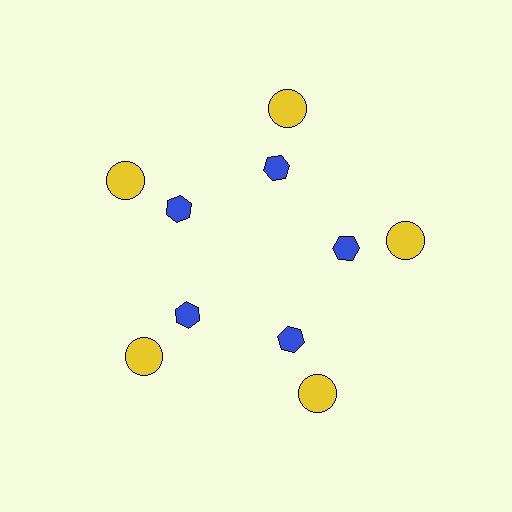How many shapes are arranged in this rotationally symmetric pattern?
There are 10 shapes, arranged in 5 groups of 2.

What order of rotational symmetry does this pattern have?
This pattern has 5-fold rotational symmetry.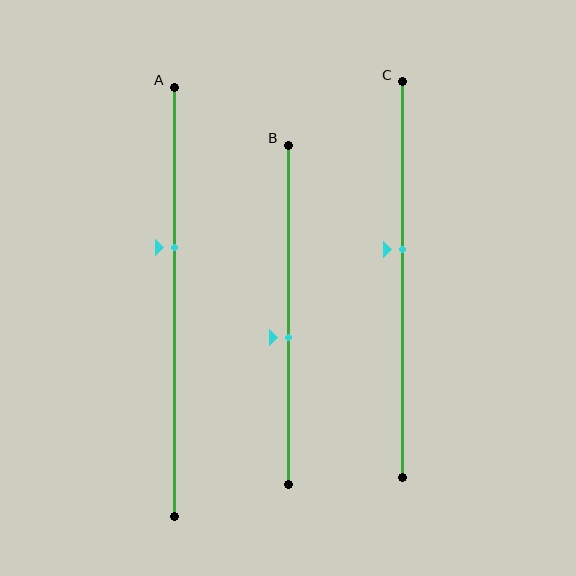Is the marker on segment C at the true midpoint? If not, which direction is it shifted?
No, the marker on segment C is shifted upward by about 8% of the segment length.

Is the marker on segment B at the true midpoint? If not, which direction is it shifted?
No, the marker on segment B is shifted downward by about 6% of the segment length.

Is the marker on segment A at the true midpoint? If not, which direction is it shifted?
No, the marker on segment A is shifted upward by about 13% of the segment length.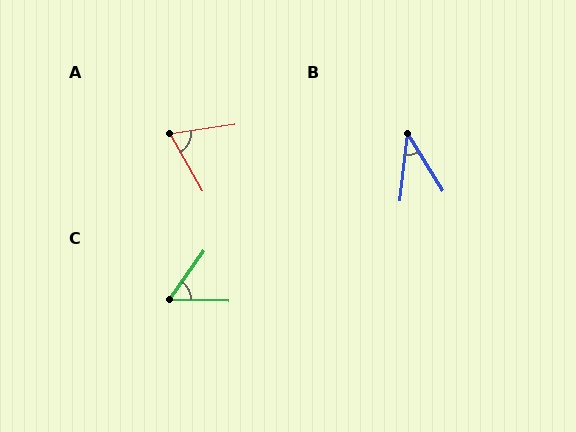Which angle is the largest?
A, at approximately 69 degrees.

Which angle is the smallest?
B, at approximately 38 degrees.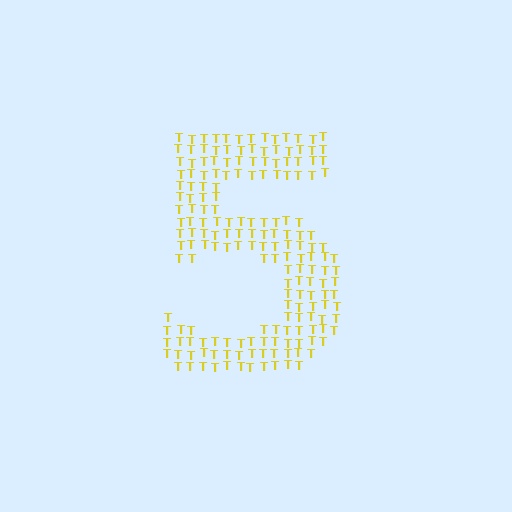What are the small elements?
The small elements are letter T's.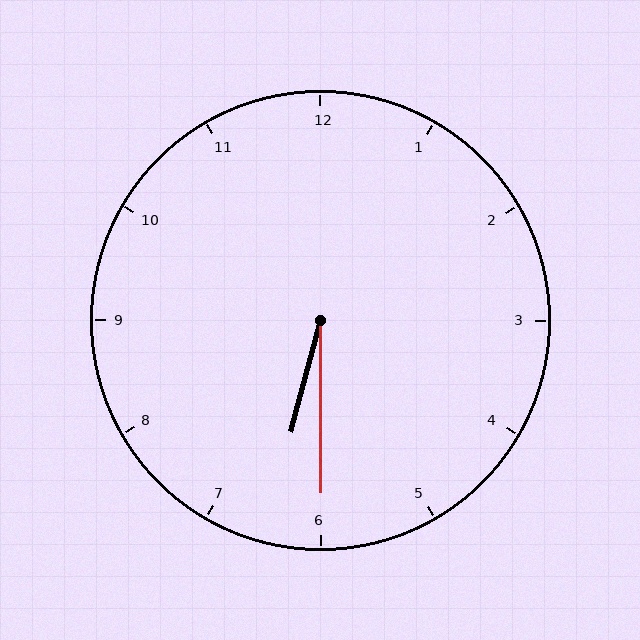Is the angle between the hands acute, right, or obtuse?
It is acute.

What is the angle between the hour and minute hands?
Approximately 15 degrees.